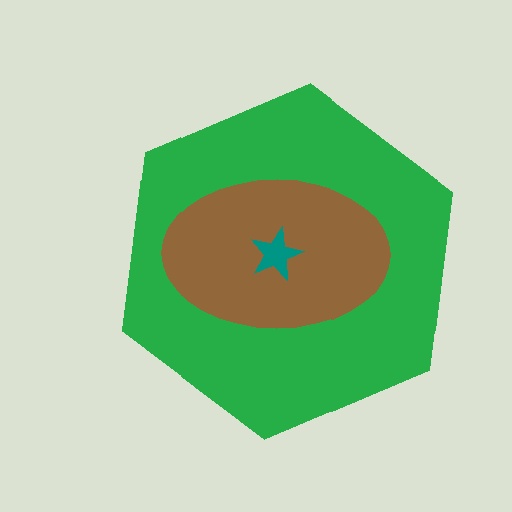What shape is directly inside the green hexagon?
The brown ellipse.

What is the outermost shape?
The green hexagon.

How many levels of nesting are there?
3.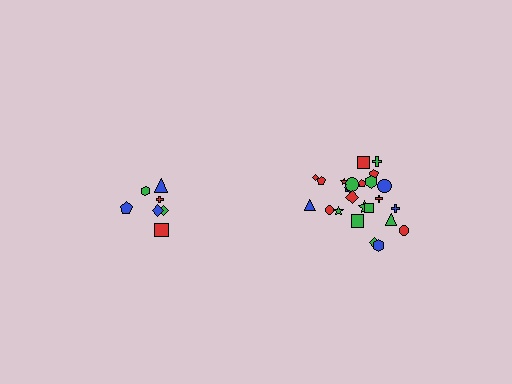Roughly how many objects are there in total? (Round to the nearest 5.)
Roughly 30 objects in total.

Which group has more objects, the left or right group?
The right group.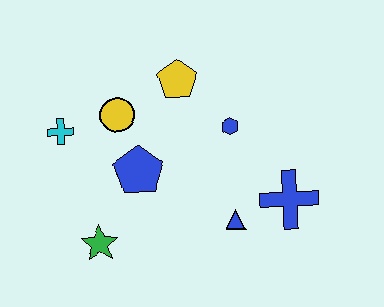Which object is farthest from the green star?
The blue cross is farthest from the green star.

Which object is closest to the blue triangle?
The blue cross is closest to the blue triangle.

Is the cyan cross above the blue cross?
Yes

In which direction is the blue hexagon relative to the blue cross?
The blue hexagon is above the blue cross.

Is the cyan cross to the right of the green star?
No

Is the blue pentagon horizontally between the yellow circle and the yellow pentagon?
Yes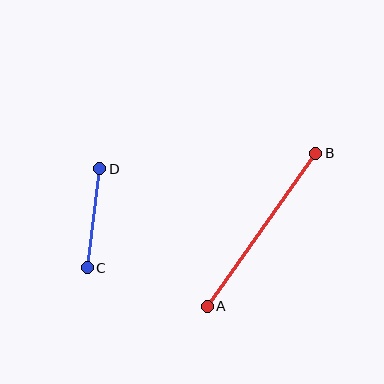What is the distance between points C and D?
The distance is approximately 100 pixels.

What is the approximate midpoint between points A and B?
The midpoint is at approximately (262, 230) pixels.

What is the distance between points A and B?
The distance is approximately 187 pixels.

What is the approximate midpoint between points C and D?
The midpoint is at approximately (94, 218) pixels.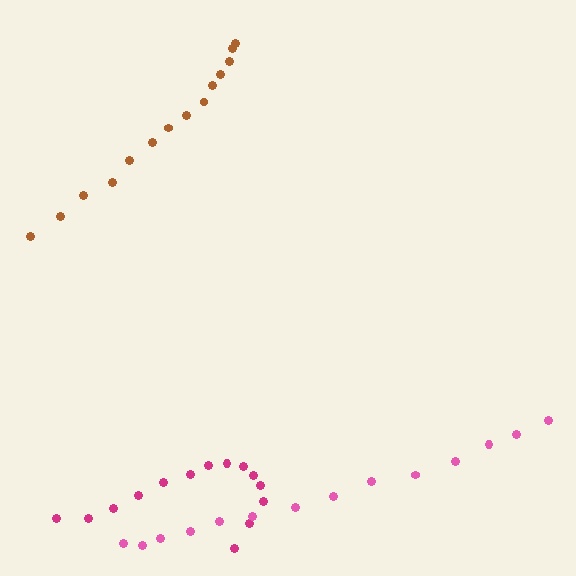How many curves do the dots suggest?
There are 3 distinct paths.